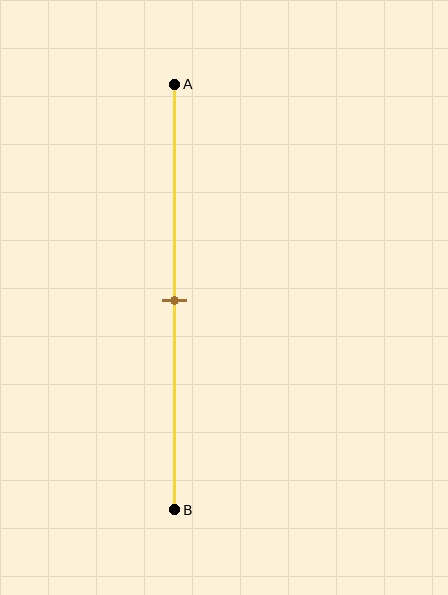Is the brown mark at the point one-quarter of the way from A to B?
No, the mark is at about 50% from A, not at the 25% one-quarter point.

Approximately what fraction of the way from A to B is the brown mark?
The brown mark is approximately 50% of the way from A to B.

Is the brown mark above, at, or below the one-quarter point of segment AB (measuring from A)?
The brown mark is below the one-quarter point of segment AB.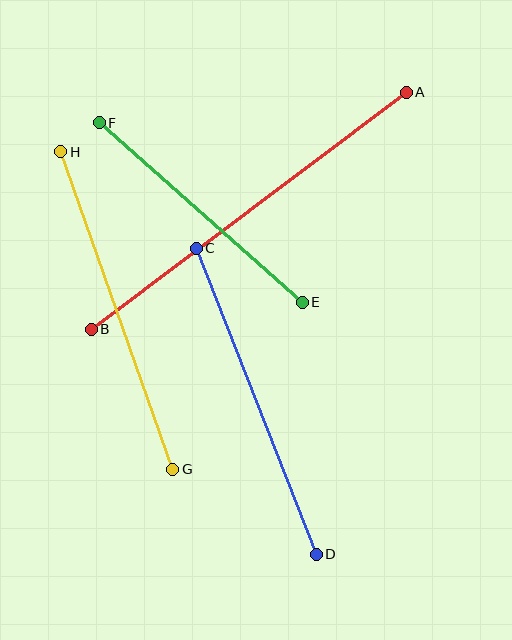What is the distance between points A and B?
The distance is approximately 394 pixels.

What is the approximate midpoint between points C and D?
The midpoint is at approximately (256, 401) pixels.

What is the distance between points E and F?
The distance is approximately 271 pixels.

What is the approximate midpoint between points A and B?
The midpoint is at approximately (249, 211) pixels.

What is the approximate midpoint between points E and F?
The midpoint is at approximately (201, 213) pixels.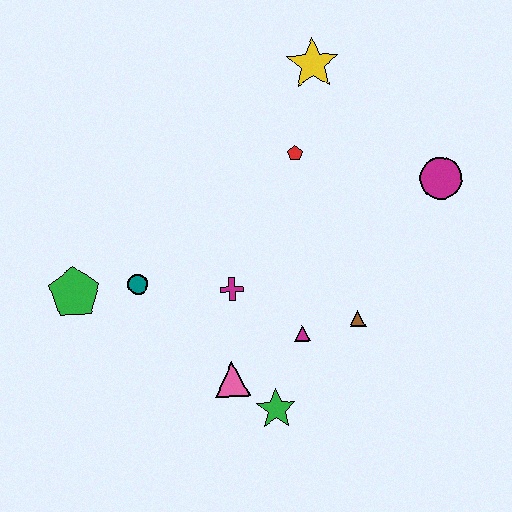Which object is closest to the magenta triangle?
The brown triangle is closest to the magenta triangle.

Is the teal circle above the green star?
Yes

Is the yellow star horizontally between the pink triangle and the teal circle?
No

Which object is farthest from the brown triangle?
The green pentagon is farthest from the brown triangle.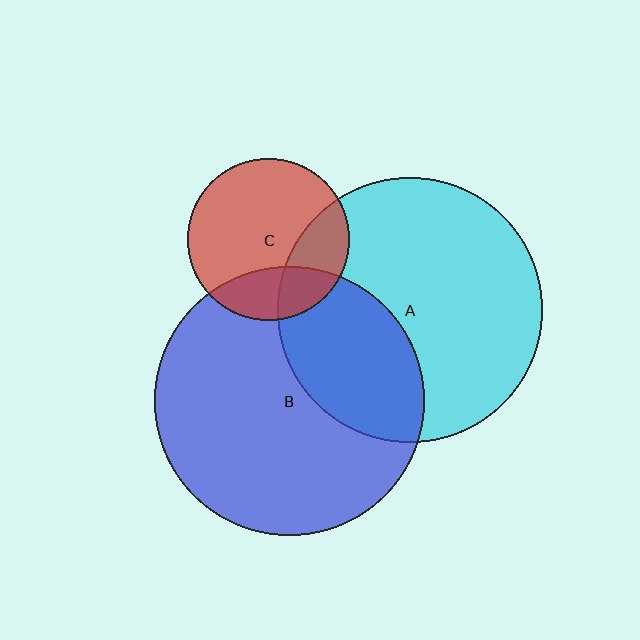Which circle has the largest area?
Circle B (blue).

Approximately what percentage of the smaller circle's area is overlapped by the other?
Approximately 25%.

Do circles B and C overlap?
Yes.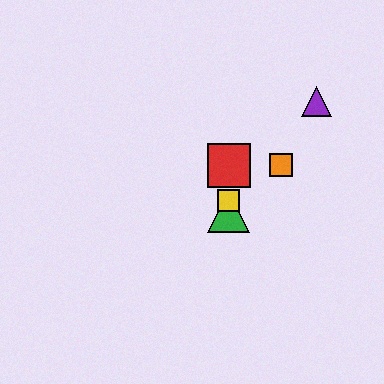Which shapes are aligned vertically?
The red square, the blue square, the green triangle, the yellow square are aligned vertically.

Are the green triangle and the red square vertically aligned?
Yes, both are at x≈229.